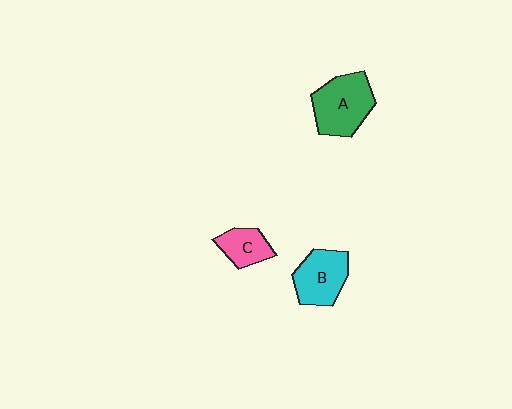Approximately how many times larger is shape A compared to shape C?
Approximately 1.9 times.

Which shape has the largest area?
Shape A (green).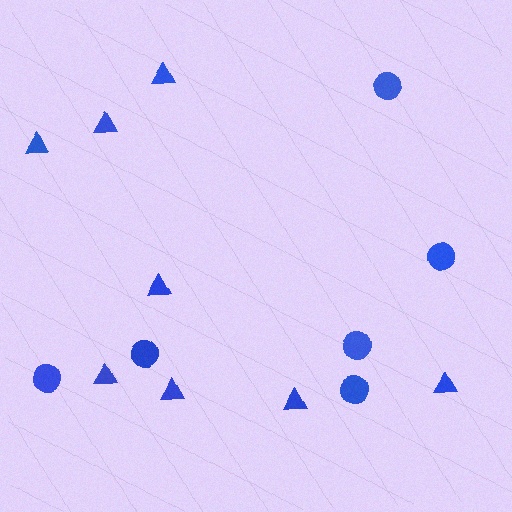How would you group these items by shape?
There are 2 groups: one group of triangles (8) and one group of circles (6).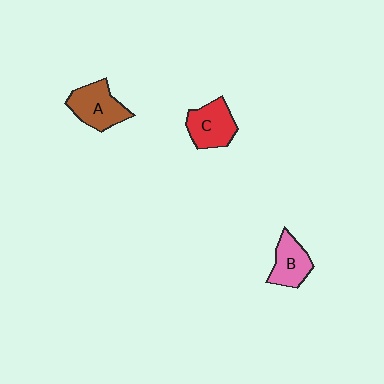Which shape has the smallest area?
Shape B (pink).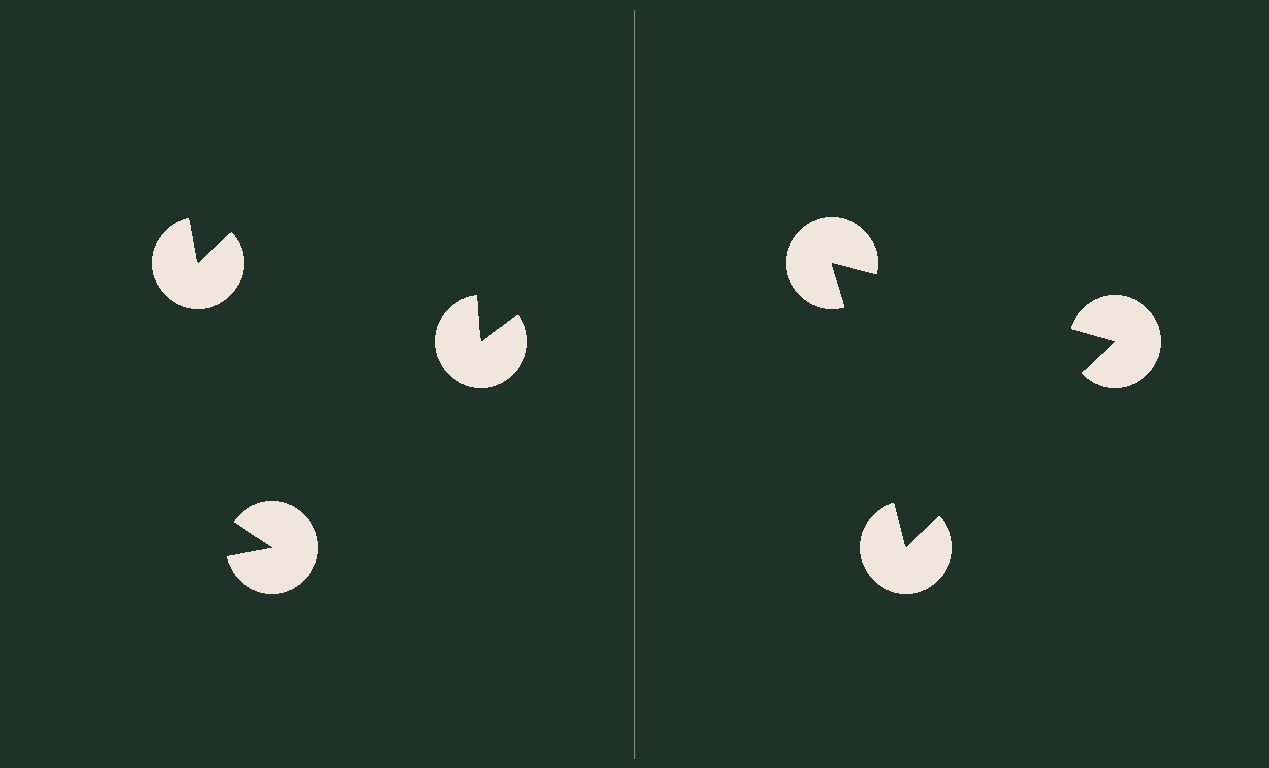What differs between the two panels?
The pac-man discs are positioned identically on both sides; only the wedge orientations differ. On the right they align to a triangle; on the left they are misaligned.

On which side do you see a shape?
An illusory triangle appears on the right side. On the left side the wedge cuts are rotated, so no coherent shape forms.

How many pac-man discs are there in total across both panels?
6 — 3 on each side.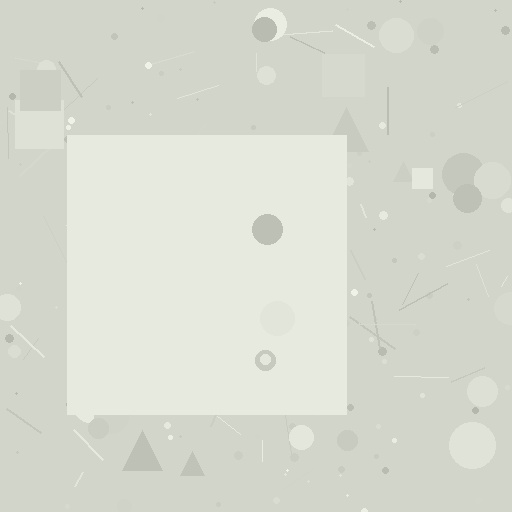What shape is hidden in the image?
A square is hidden in the image.